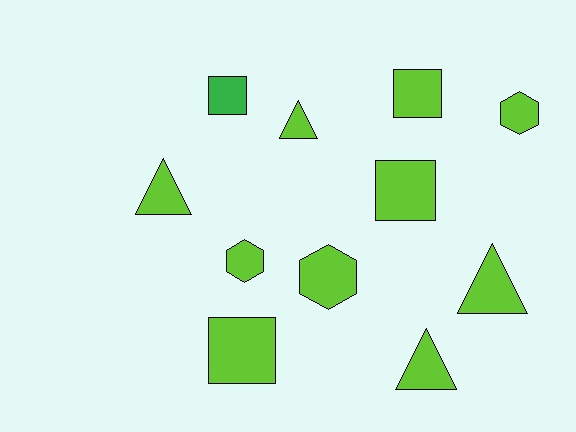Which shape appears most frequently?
Square, with 4 objects.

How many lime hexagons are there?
There are 3 lime hexagons.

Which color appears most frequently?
Lime, with 10 objects.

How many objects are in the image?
There are 11 objects.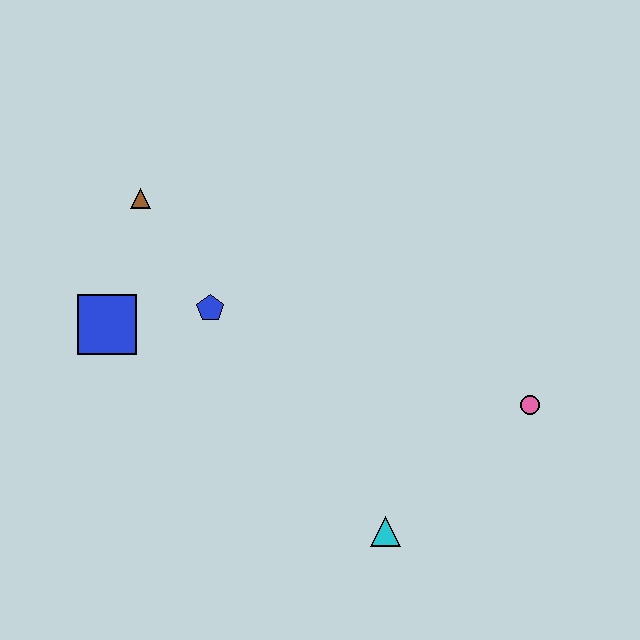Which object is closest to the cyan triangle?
The pink circle is closest to the cyan triangle.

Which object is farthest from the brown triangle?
The pink circle is farthest from the brown triangle.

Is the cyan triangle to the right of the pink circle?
No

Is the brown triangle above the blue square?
Yes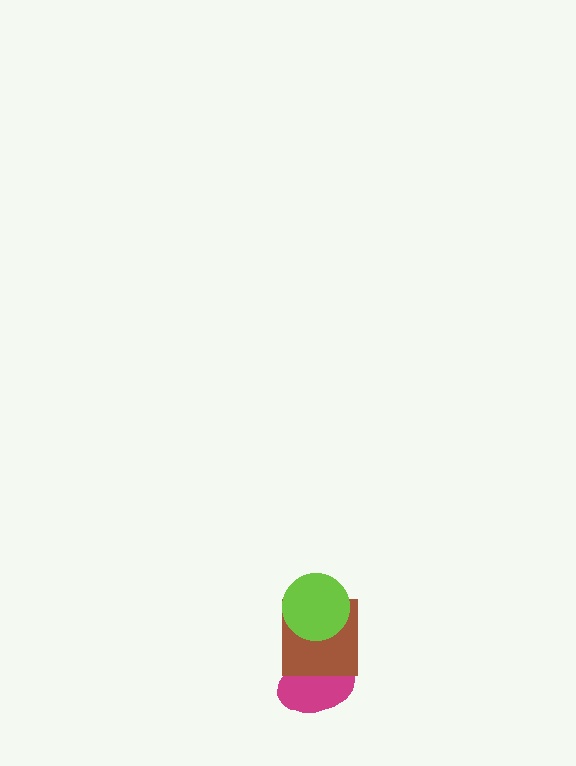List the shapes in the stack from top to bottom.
From top to bottom: the lime circle, the brown square, the magenta ellipse.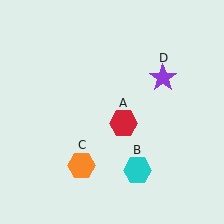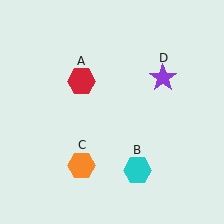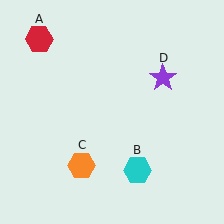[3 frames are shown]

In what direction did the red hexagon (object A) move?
The red hexagon (object A) moved up and to the left.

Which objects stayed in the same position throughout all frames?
Cyan hexagon (object B) and orange hexagon (object C) and purple star (object D) remained stationary.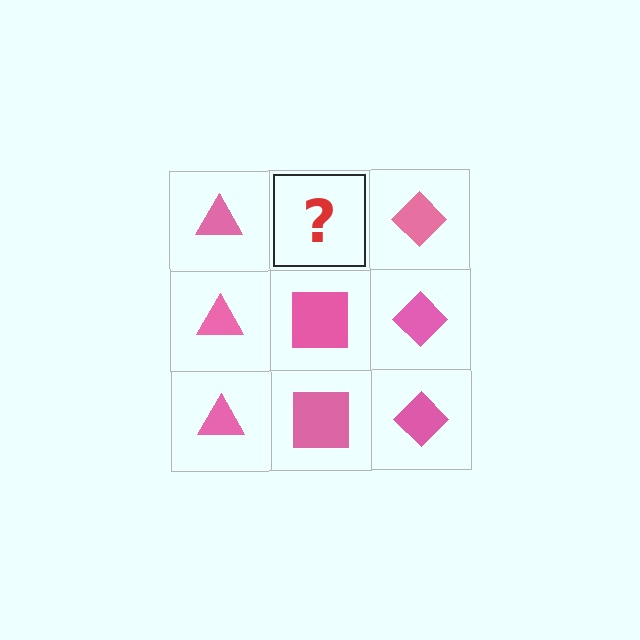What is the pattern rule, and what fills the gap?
The rule is that each column has a consistent shape. The gap should be filled with a pink square.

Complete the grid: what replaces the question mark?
The question mark should be replaced with a pink square.